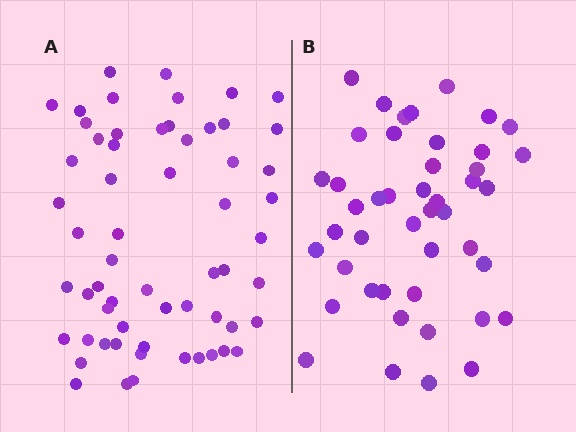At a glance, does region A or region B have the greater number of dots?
Region A (the left region) has more dots.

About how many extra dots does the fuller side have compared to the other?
Region A has approximately 15 more dots than region B.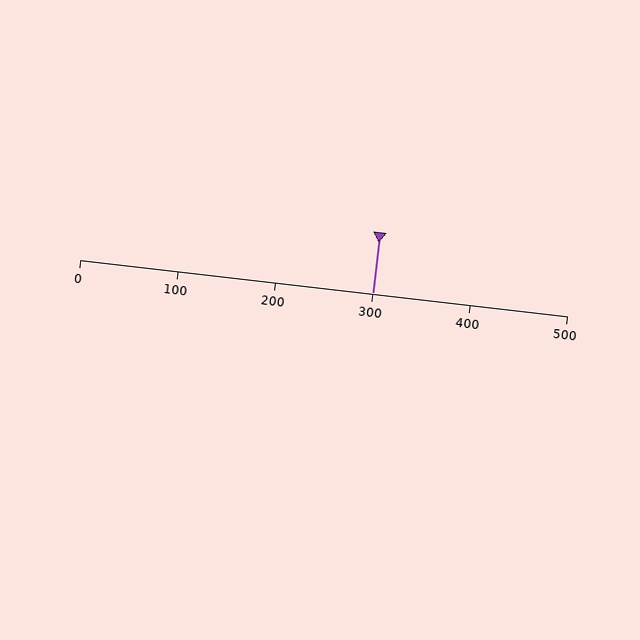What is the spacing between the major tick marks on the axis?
The major ticks are spaced 100 apart.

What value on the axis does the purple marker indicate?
The marker indicates approximately 300.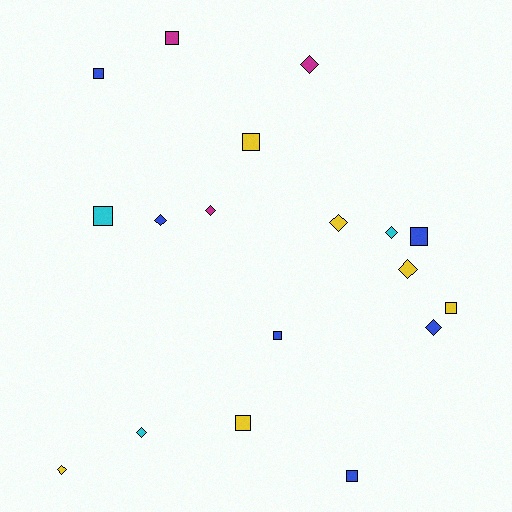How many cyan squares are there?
There is 1 cyan square.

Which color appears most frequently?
Yellow, with 6 objects.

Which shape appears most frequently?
Square, with 9 objects.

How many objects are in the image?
There are 18 objects.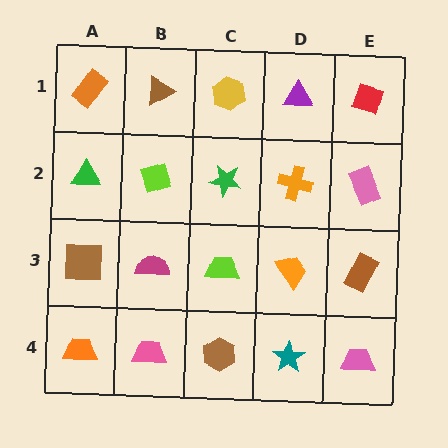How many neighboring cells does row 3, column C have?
4.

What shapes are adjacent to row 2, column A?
An orange rectangle (row 1, column A), a brown square (row 3, column A), a lime diamond (row 2, column B).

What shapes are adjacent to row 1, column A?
A green triangle (row 2, column A), a brown triangle (row 1, column B).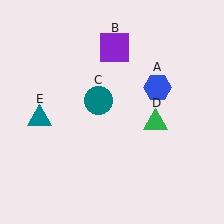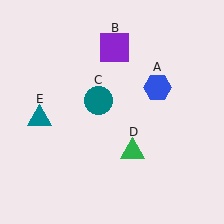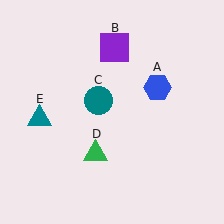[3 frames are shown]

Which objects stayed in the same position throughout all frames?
Blue hexagon (object A) and purple square (object B) and teal circle (object C) and teal triangle (object E) remained stationary.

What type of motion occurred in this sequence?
The green triangle (object D) rotated clockwise around the center of the scene.